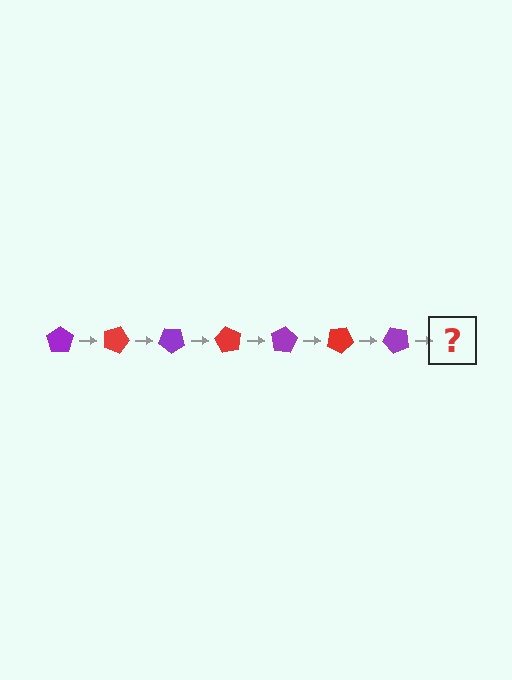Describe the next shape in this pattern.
It should be a red pentagon, rotated 140 degrees from the start.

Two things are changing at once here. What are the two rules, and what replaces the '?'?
The two rules are that it rotates 20 degrees each step and the color cycles through purple and red. The '?' should be a red pentagon, rotated 140 degrees from the start.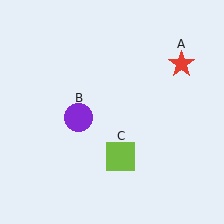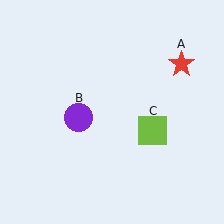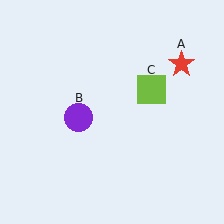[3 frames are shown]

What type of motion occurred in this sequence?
The lime square (object C) rotated counterclockwise around the center of the scene.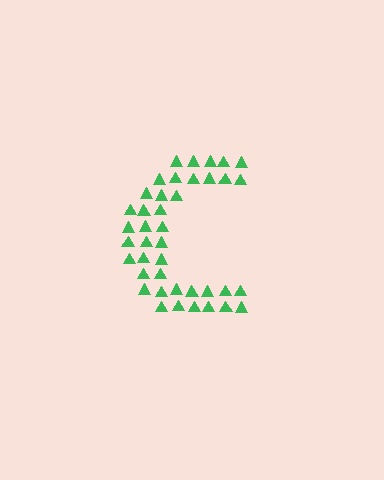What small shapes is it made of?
It is made of small triangles.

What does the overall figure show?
The overall figure shows the letter C.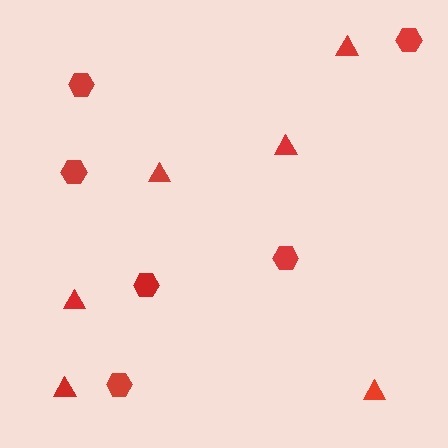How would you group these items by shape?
There are 2 groups: one group of hexagons (6) and one group of triangles (6).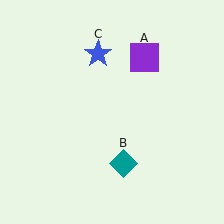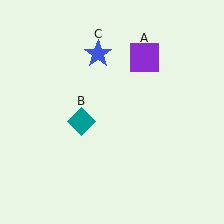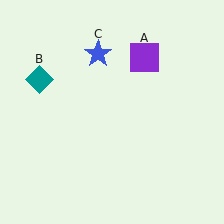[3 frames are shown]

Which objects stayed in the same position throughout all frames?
Purple square (object A) and blue star (object C) remained stationary.